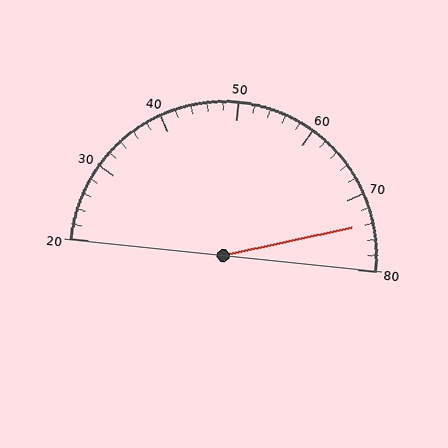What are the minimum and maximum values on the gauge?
The gauge ranges from 20 to 80.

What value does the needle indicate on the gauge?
The needle indicates approximately 74.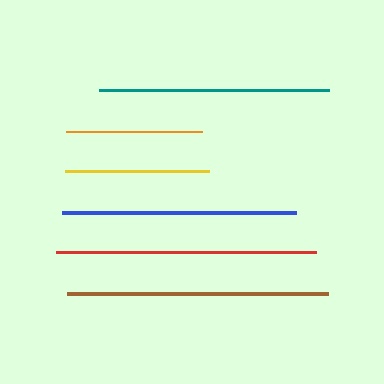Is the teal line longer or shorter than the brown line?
The brown line is longer than the teal line.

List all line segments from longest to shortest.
From longest to shortest: brown, red, blue, teal, yellow, orange.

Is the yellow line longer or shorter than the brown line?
The brown line is longer than the yellow line.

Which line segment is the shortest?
The orange line is the shortest at approximately 137 pixels.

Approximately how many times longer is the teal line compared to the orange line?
The teal line is approximately 1.7 times the length of the orange line.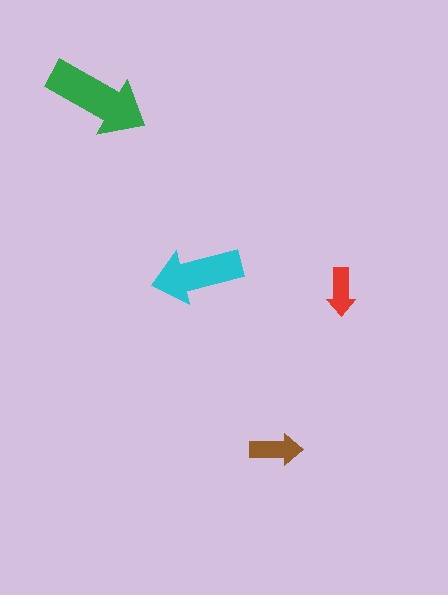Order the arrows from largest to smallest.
the green one, the cyan one, the brown one, the red one.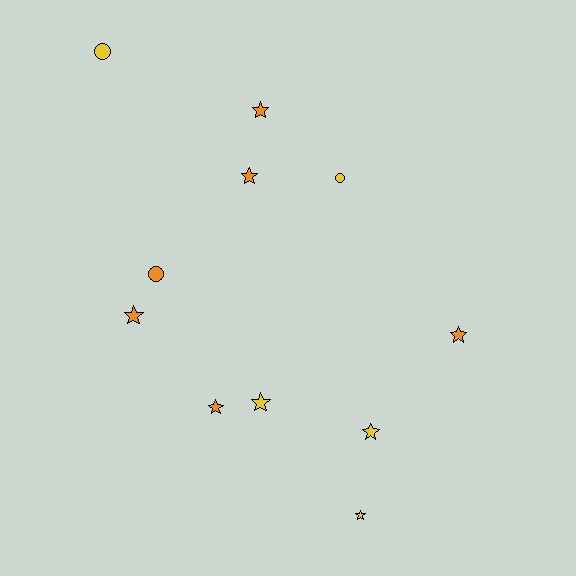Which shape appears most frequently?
Star, with 8 objects.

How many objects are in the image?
There are 11 objects.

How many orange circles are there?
There is 1 orange circle.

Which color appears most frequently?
Orange, with 6 objects.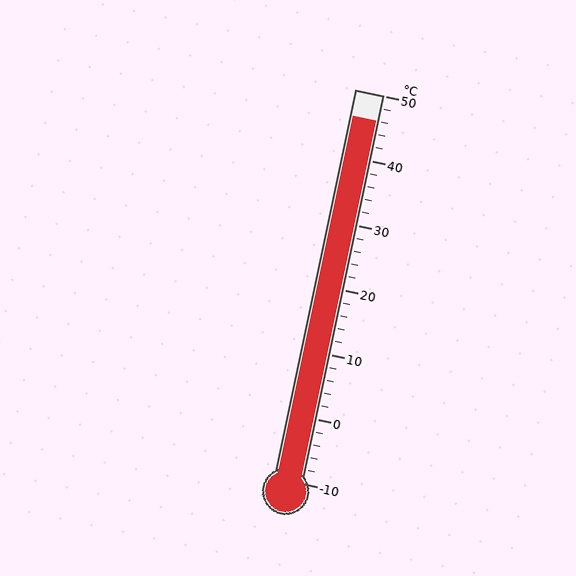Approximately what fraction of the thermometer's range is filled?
The thermometer is filled to approximately 95% of its range.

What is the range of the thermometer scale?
The thermometer scale ranges from -10°C to 50°C.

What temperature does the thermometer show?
The thermometer shows approximately 46°C.